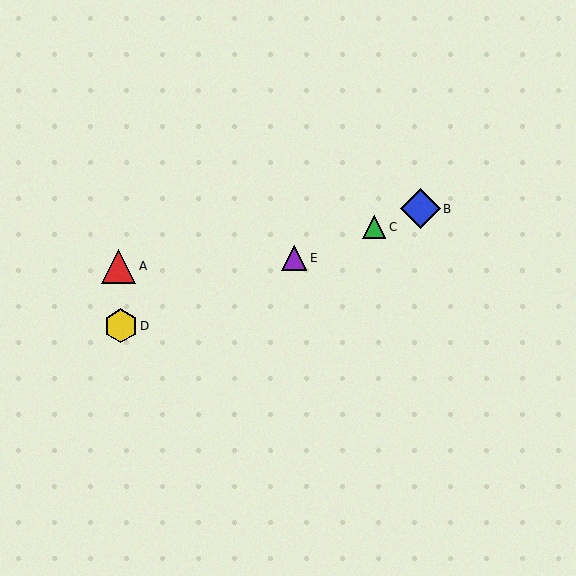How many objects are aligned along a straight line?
4 objects (B, C, D, E) are aligned along a straight line.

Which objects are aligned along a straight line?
Objects B, C, D, E are aligned along a straight line.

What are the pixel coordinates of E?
Object E is at (294, 258).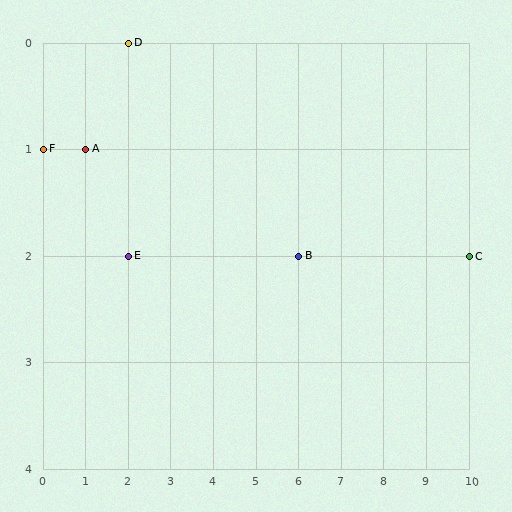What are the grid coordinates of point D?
Point D is at grid coordinates (2, 0).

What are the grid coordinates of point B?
Point B is at grid coordinates (6, 2).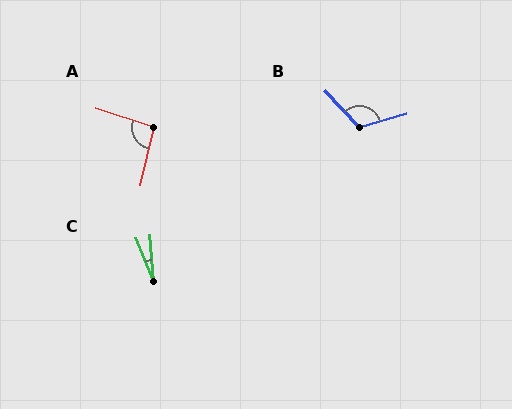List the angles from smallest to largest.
C (18°), A (95°), B (117°).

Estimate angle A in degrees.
Approximately 95 degrees.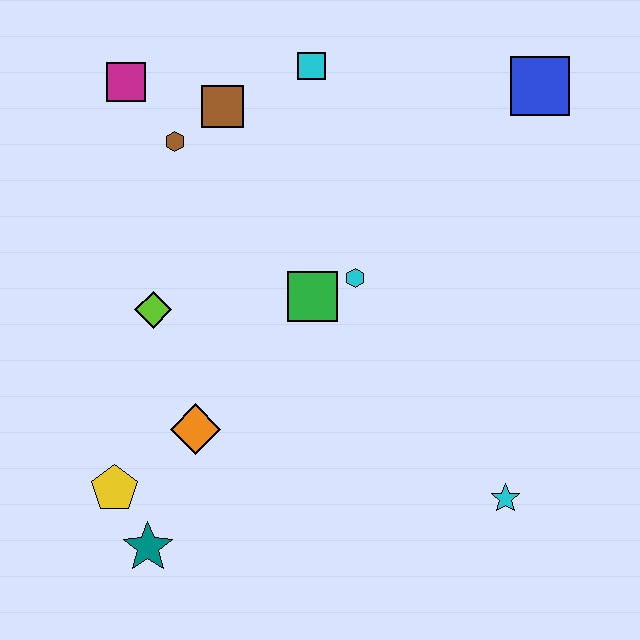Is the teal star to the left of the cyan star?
Yes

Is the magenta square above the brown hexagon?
Yes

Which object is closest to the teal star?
The yellow pentagon is closest to the teal star.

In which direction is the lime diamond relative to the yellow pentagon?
The lime diamond is above the yellow pentagon.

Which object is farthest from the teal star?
The blue square is farthest from the teal star.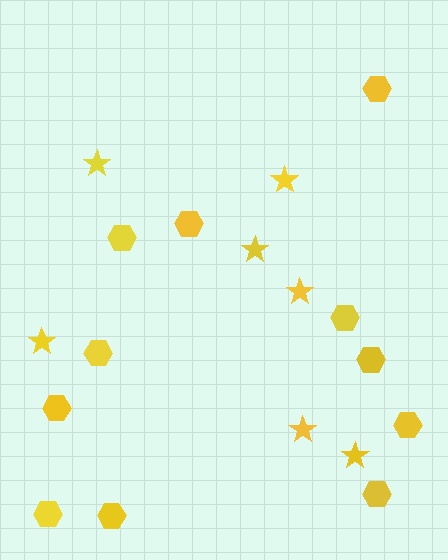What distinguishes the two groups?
There are 2 groups: one group of hexagons (11) and one group of stars (7).